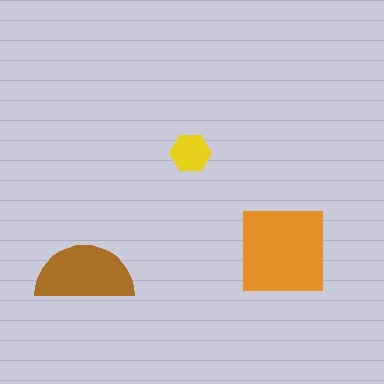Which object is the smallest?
The yellow hexagon.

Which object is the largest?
The orange square.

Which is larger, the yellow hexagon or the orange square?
The orange square.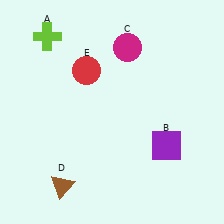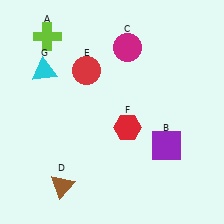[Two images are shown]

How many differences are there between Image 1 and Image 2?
There are 2 differences between the two images.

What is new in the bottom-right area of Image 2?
A red hexagon (F) was added in the bottom-right area of Image 2.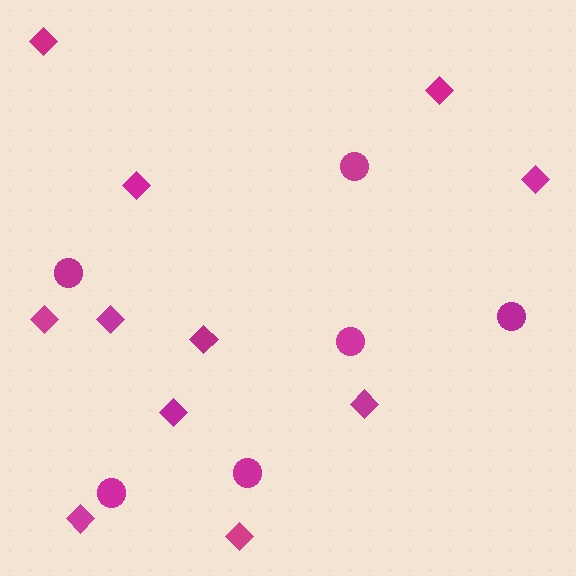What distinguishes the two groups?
There are 2 groups: one group of circles (6) and one group of diamonds (11).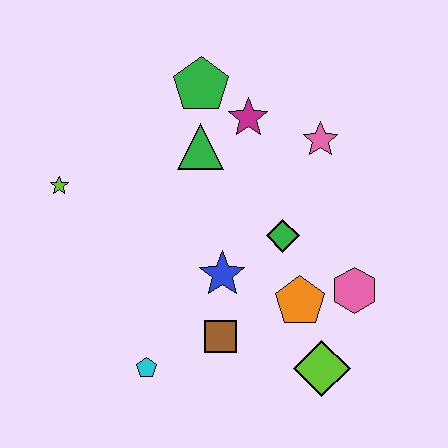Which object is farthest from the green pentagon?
The lime diamond is farthest from the green pentagon.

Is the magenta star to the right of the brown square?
Yes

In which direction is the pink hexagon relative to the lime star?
The pink hexagon is to the right of the lime star.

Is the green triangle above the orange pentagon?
Yes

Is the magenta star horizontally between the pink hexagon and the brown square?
Yes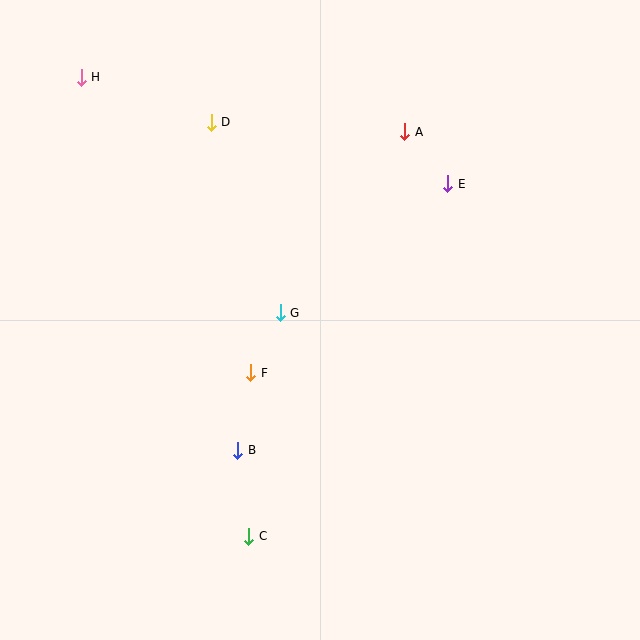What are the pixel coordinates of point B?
Point B is at (238, 450).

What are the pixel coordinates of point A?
Point A is at (405, 132).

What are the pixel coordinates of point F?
Point F is at (251, 373).